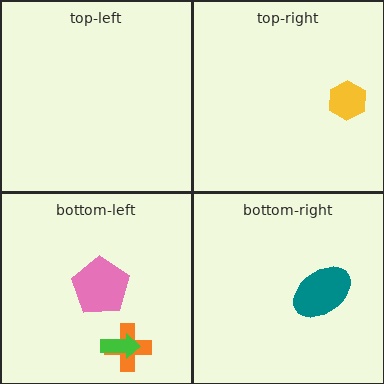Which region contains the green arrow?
The bottom-left region.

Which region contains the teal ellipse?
The bottom-right region.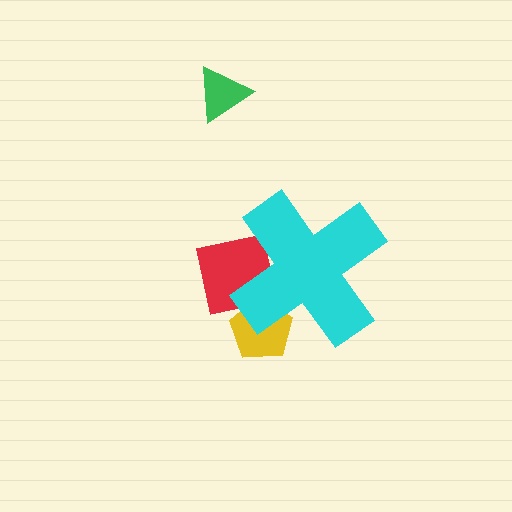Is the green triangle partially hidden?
No, the green triangle is fully visible.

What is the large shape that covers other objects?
A cyan cross.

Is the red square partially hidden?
Yes, the red square is partially hidden behind the cyan cross.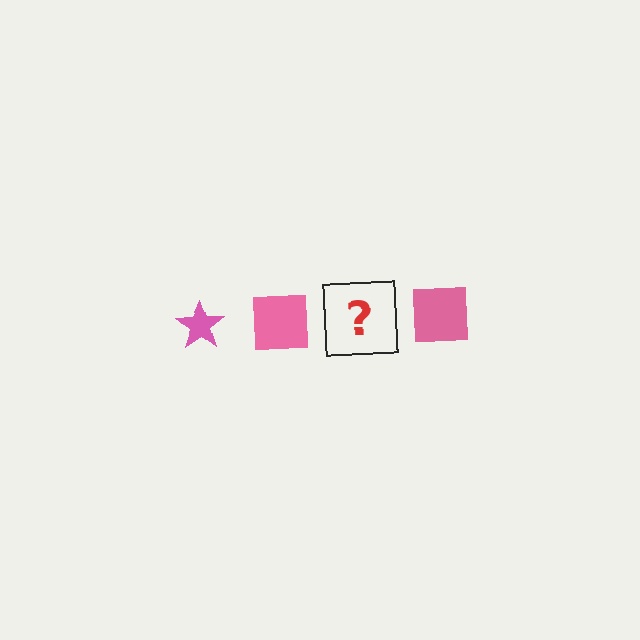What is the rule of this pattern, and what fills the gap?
The rule is that the pattern cycles through star, square shapes in pink. The gap should be filled with a pink star.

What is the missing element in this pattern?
The missing element is a pink star.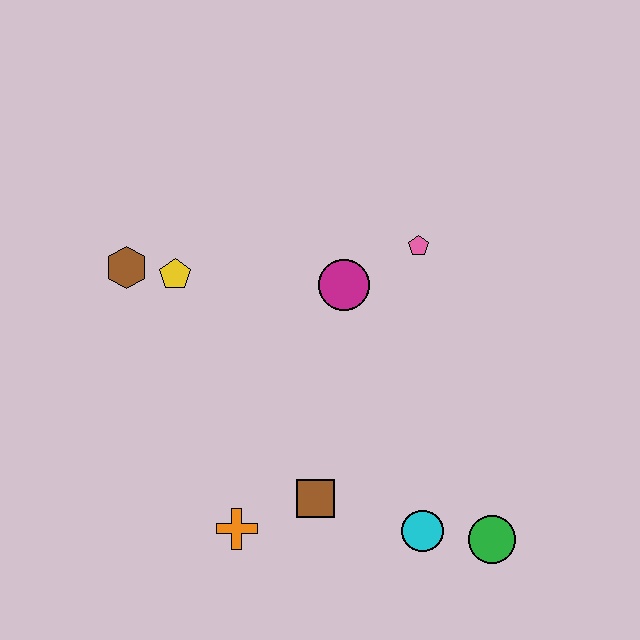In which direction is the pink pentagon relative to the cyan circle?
The pink pentagon is above the cyan circle.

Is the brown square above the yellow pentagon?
No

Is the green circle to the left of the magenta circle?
No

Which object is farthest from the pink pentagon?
The orange cross is farthest from the pink pentagon.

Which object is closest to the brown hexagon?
The yellow pentagon is closest to the brown hexagon.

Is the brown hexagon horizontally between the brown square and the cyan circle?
No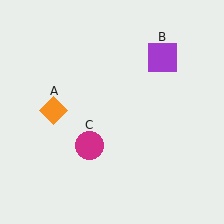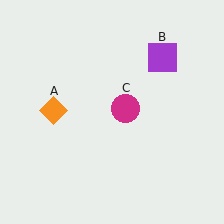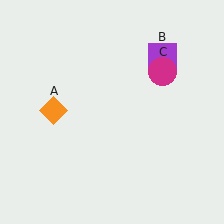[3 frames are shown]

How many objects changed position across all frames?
1 object changed position: magenta circle (object C).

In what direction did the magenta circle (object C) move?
The magenta circle (object C) moved up and to the right.